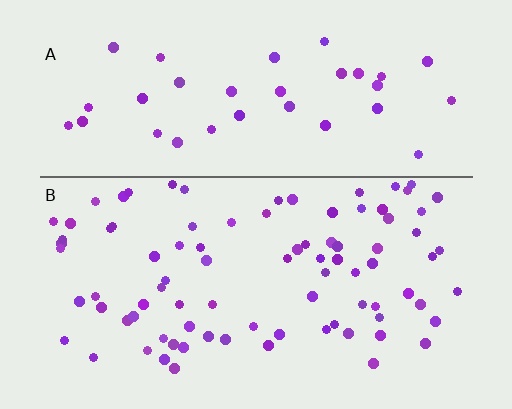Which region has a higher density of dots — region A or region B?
B (the bottom).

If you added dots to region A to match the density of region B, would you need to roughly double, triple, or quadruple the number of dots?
Approximately double.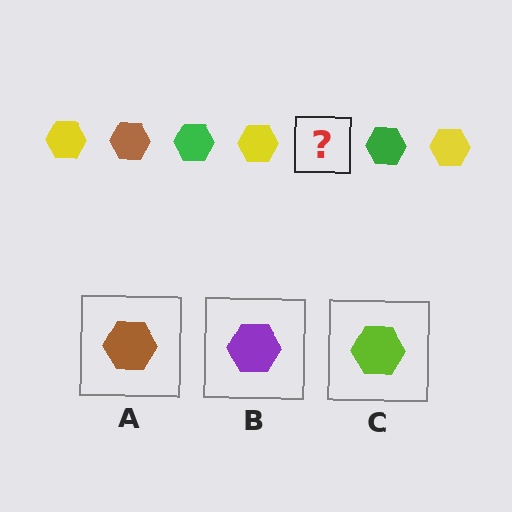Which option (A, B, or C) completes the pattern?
A.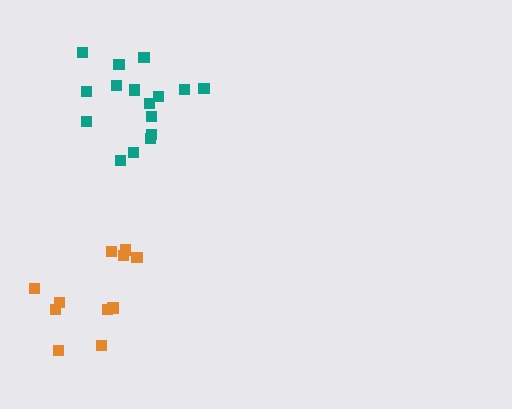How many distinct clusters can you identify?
There are 2 distinct clusters.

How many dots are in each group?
Group 1: 16 dots, Group 2: 11 dots (27 total).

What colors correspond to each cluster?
The clusters are colored: teal, orange.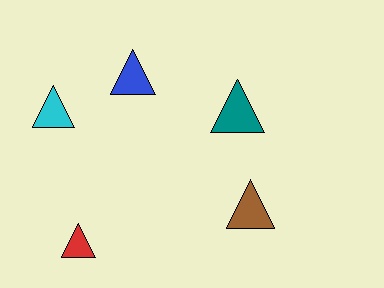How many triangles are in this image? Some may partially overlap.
There are 5 triangles.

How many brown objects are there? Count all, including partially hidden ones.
There is 1 brown object.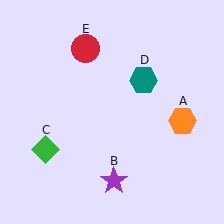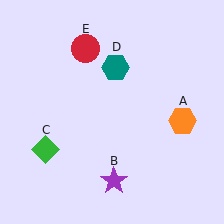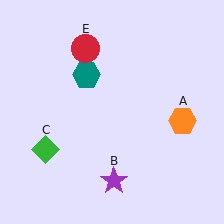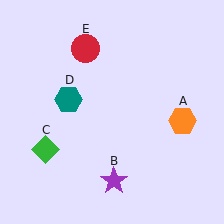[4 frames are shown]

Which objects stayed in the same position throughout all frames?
Orange hexagon (object A) and purple star (object B) and green diamond (object C) and red circle (object E) remained stationary.